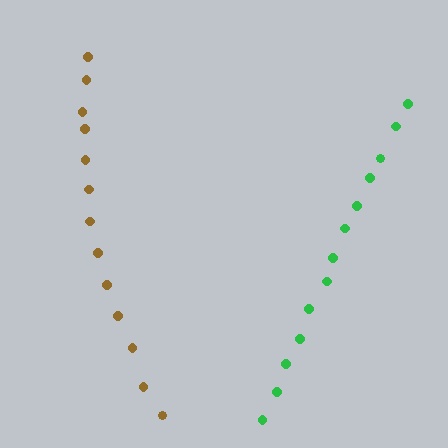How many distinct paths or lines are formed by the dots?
There are 2 distinct paths.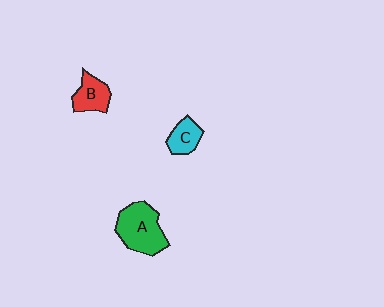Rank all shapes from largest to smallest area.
From largest to smallest: A (green), B (red), C (cyan).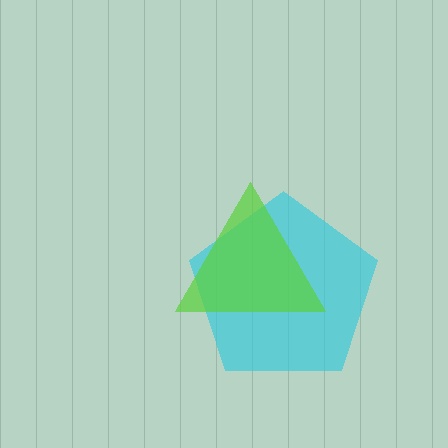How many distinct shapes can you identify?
There are 2 distinct shapes: a cyan pentagon, a lime triangle.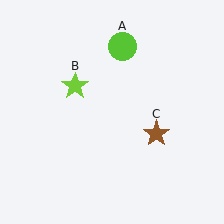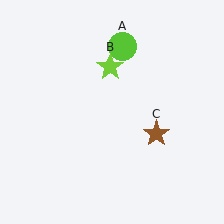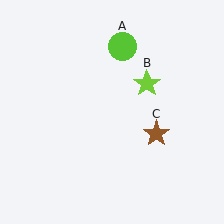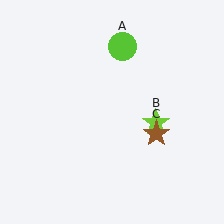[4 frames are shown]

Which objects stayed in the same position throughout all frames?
Lime circle (object A) and brown star (object C) remained stationary.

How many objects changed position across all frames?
1 object changed position: lime star (object B).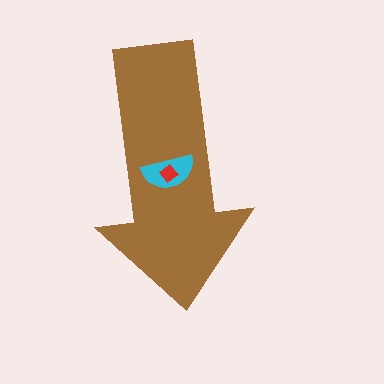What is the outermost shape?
The brown arrow.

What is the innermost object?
The red diamond.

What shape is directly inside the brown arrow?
The cyan semicircle.